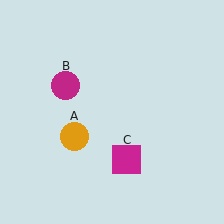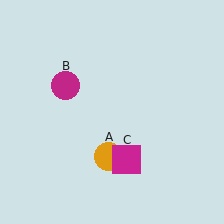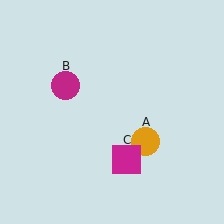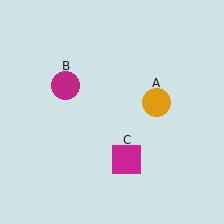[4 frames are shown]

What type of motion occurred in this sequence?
The orange circle (object A) rotated counterclockwise around the center of the scene.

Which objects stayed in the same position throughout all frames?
Magenta circle (object B) and magenta square (object C) remained stationary.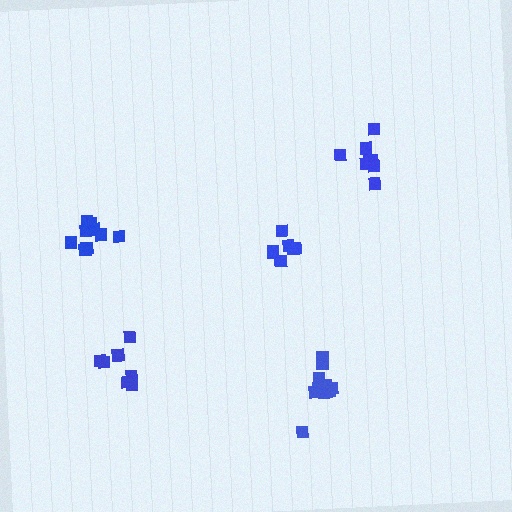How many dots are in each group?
Group 1: 7 dots, Group 2: 7 dots, Group 3: 10 dots, Group 4: 10 dots, Group 5: 9 dots (43 total).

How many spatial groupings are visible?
There are 5 spatial groupings.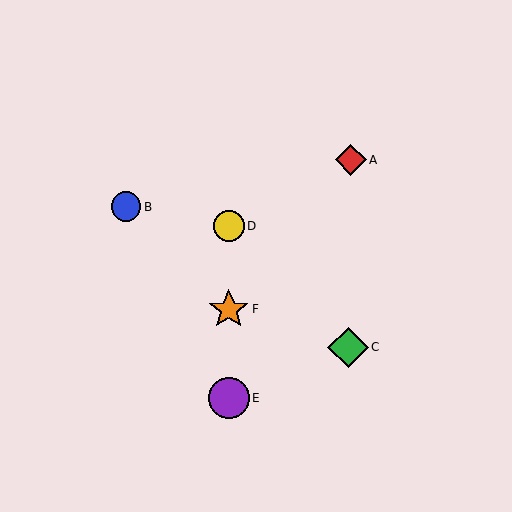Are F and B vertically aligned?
No, F is at x≈229 and B is at x≈126.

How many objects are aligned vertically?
3 objects (D, E, F) are aligned vertically.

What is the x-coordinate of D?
Object D is at x≈229.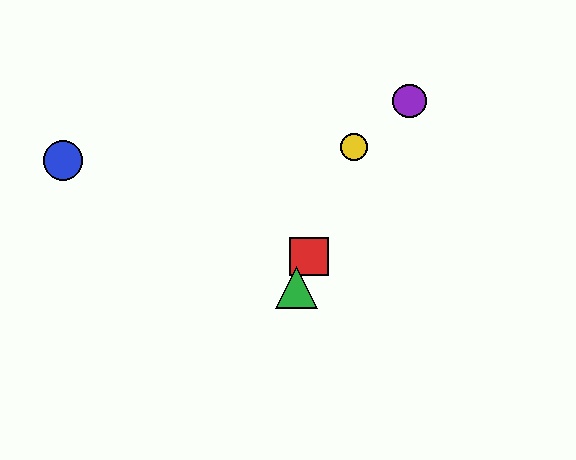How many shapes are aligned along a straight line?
3 shapes (the red square, the green triangle, the yellow circle) are aligned along a straight line.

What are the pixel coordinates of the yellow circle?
The yellow circle is at (354, 147).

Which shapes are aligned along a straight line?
The red square, the green triangle, the yellow circle are aligned along a straight line.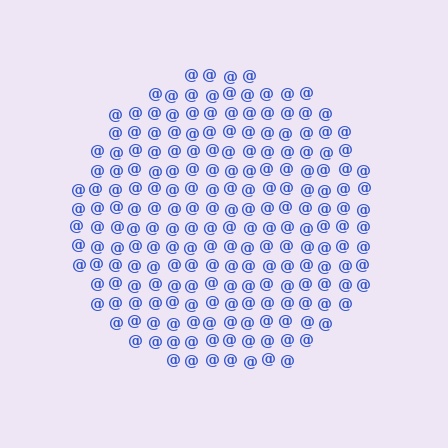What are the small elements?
The small elements are at signs.